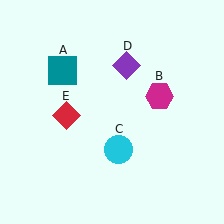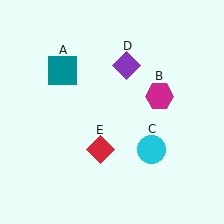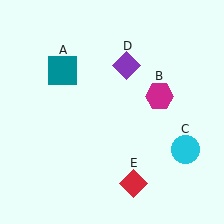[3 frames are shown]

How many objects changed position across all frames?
2 objects changed position: cyan circle (object C), red diamond (object E).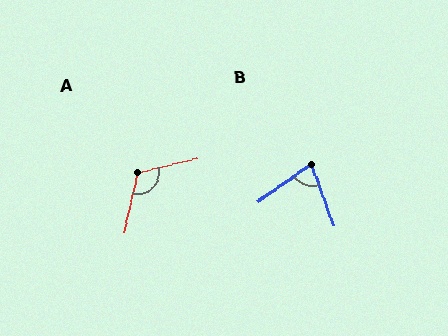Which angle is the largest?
A, at approximately 116 degrees.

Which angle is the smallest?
B, at approximately 75 degrees.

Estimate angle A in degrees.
Approximately 116 degrees.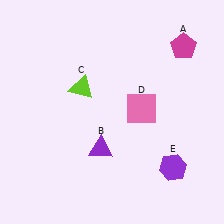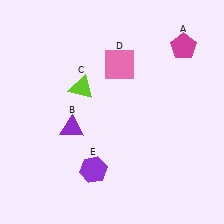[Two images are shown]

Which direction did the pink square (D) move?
The pink square (D) moved up.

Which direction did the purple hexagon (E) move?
The purple hexagon (E) moved left.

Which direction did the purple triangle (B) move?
The purple triangle (B) moved left.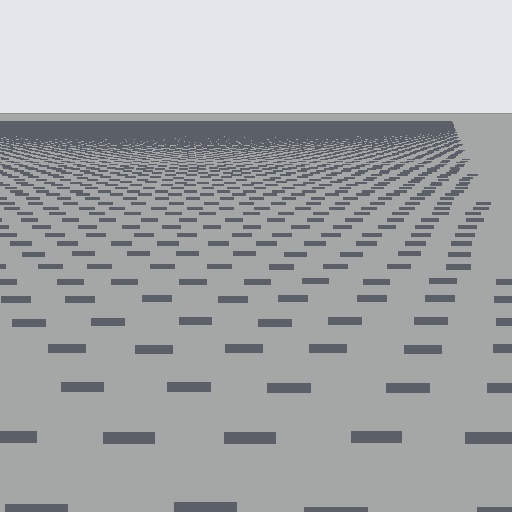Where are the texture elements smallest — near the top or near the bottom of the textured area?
Near the top.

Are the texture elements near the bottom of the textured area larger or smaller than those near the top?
Larger. Near the bottom, elements are closer to the viewer and appear at a bigger on-screen size.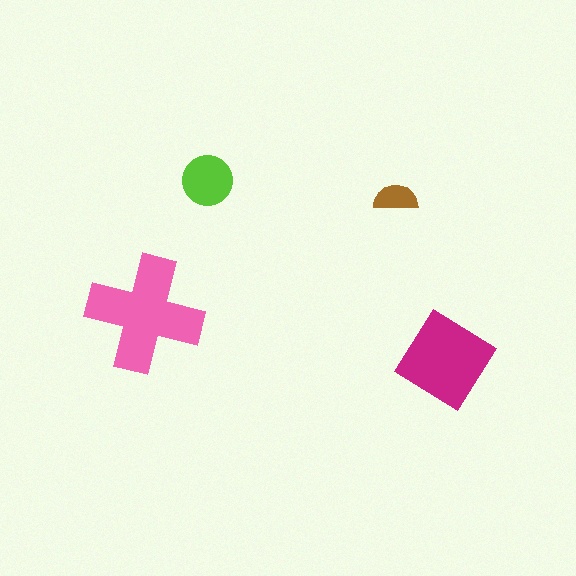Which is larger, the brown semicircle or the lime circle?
The lime circle.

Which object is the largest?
The pink cross.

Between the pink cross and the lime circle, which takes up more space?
The pink cross.